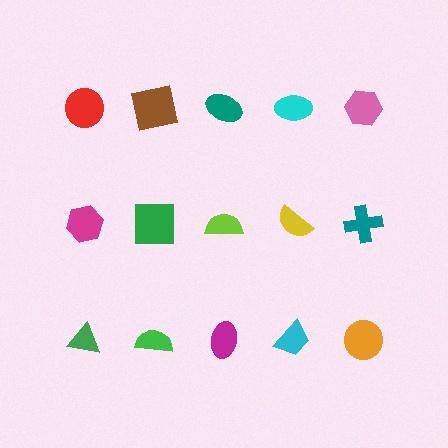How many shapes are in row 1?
5 shapes.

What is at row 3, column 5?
An orange circle.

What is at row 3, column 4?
A cyan trapezoid.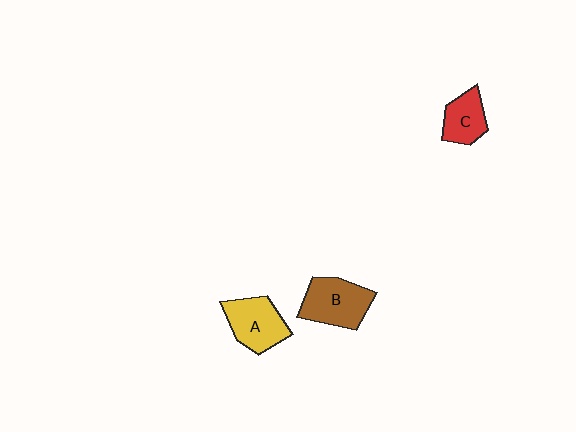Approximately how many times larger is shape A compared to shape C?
Approximately 1.4 times.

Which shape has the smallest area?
Shape C (red).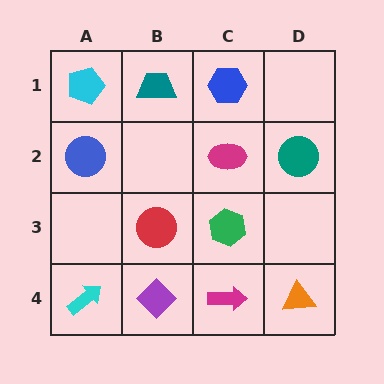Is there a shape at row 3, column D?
No, that cell is empty.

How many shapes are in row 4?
4 shapes.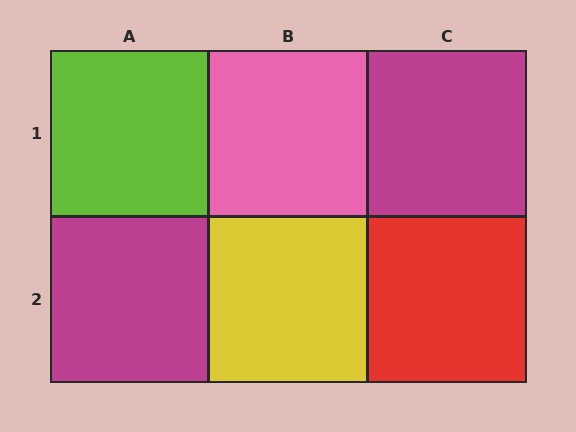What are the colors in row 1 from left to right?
Lime, pink, magenta.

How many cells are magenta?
2 cells are magenta.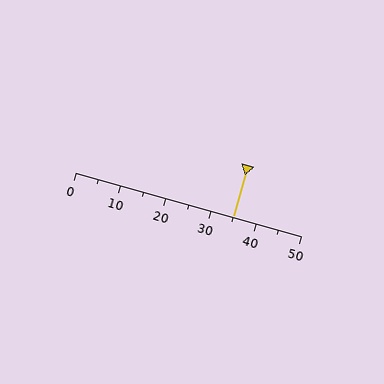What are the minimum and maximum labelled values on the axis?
The axis runs from 0 to 50.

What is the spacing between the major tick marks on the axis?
The major ticks are spaced 10 apart.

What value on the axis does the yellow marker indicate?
The marker indicates approximately 35.